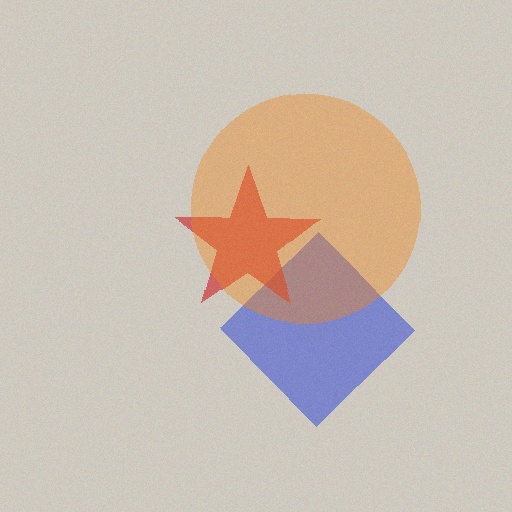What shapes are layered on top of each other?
The layered shapes are: a blue diamond, a red star, an orange circle.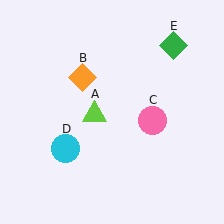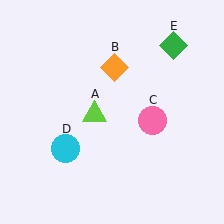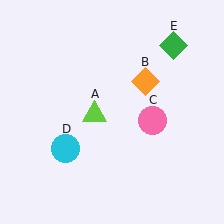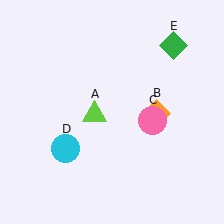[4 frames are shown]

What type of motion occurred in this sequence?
The orange diamond (object B) rotated clockwise around the center of the scene.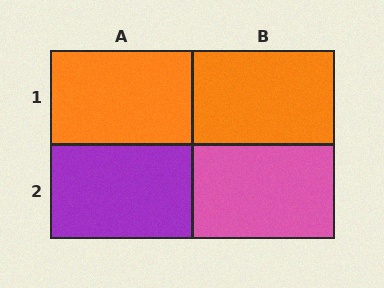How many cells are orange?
2 cells are orange.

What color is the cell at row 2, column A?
Purple.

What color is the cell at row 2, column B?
Pink.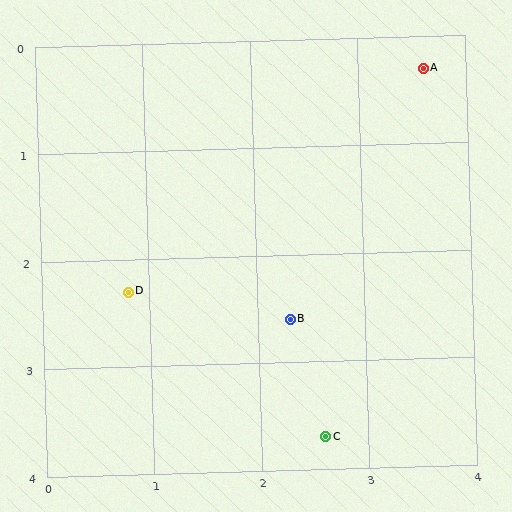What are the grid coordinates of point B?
Point B is at approximately (2.3, 2.6).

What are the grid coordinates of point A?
Point A is at approximately (3.6, 0.3).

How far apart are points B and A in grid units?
Points B and A are about 2.6 grid units apart.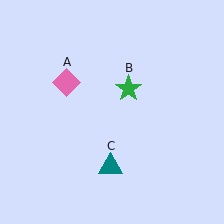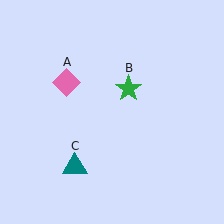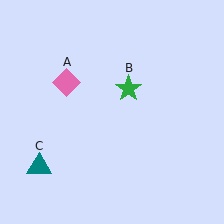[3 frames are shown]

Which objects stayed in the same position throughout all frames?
Pink diamond (object A) and green star (object B) remained stationary.